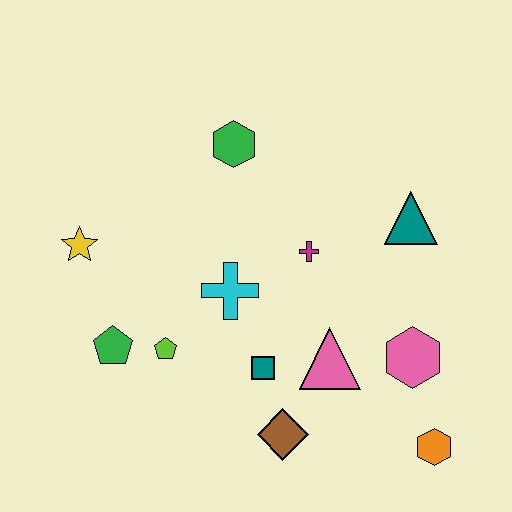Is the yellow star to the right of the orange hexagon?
No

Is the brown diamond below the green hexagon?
Yes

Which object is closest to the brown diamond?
The teal square is closest to the brown diamond.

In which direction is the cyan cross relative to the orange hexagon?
The cyan cross is to the left of the orange hexagon.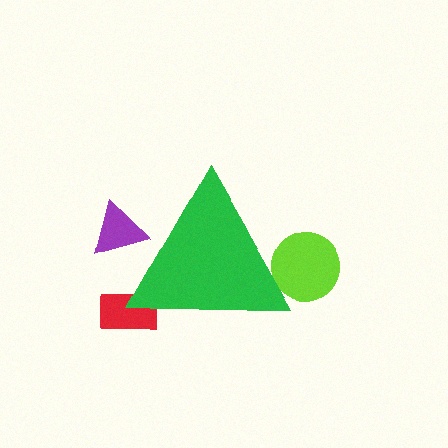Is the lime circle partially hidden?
Yes, the lime circle is partially hidden behind the green triangle.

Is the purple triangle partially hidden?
Yes, the purple triangle is partially hidden behind the green triangle.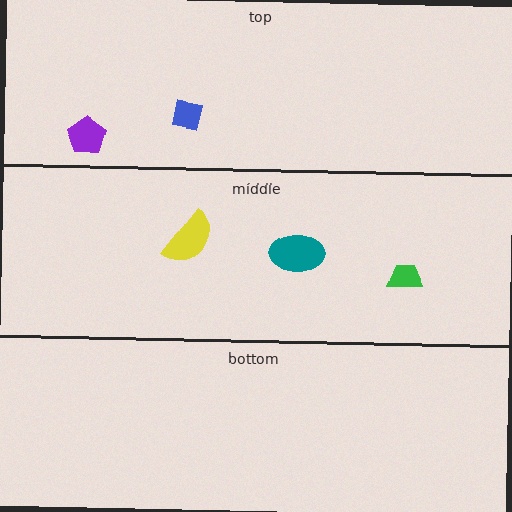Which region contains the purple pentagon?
The top region.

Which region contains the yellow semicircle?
The middle region.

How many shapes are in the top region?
2.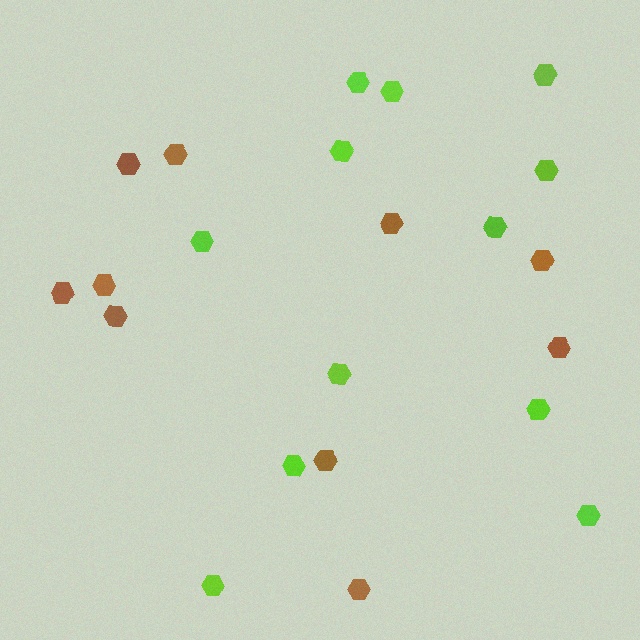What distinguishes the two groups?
There are 2 groups: one group of lime hexagons (12) and one group of brown hexagons (10).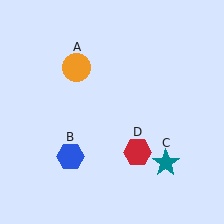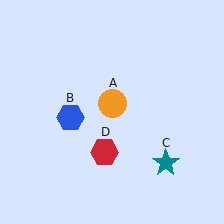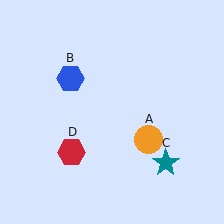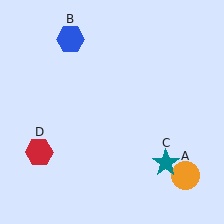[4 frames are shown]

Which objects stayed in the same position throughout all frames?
Teal star (object C) remained stationary.